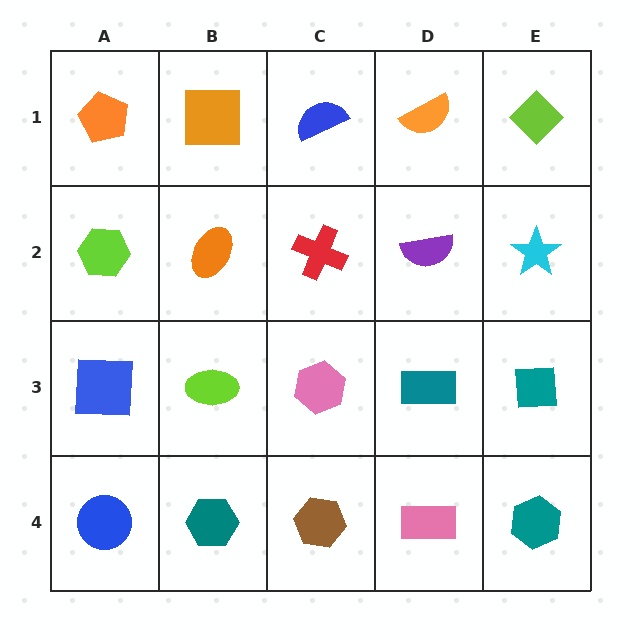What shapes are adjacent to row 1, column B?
An orange ellipse (row 2, column B), an orange pentagon (row 1, column A), a blue semicircle (row 1, column C).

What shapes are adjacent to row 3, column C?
A red cross (row 2, column C), a brown hexagon (row 4, column C), a lime ellipse (row 3, column B), a teal rectangle (row 3, column D).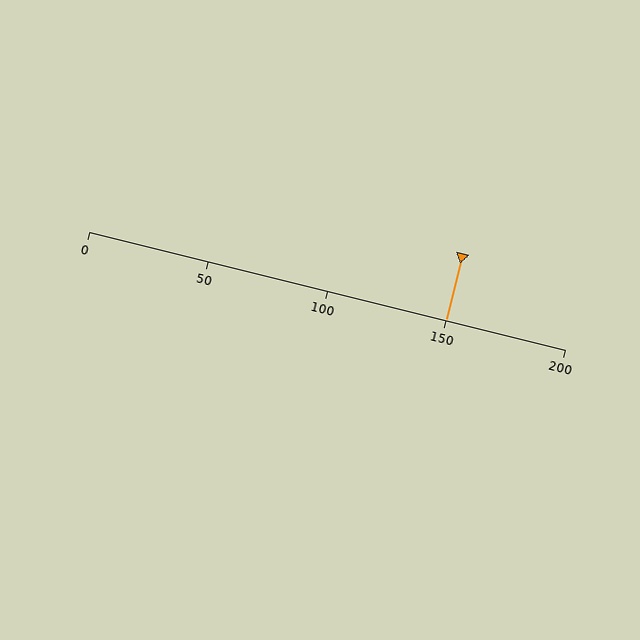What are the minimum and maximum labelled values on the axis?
The axis runs from 0 to 200.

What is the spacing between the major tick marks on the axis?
The major ticks are spaced 50 apart.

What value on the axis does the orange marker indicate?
The marker indicates approximately 150.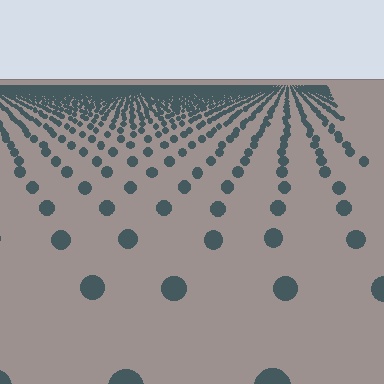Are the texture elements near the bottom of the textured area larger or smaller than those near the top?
Larger. Near the bottom, elements are closer to the viewer and appear at a bigger on-screen size.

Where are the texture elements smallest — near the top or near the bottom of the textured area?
Near the top.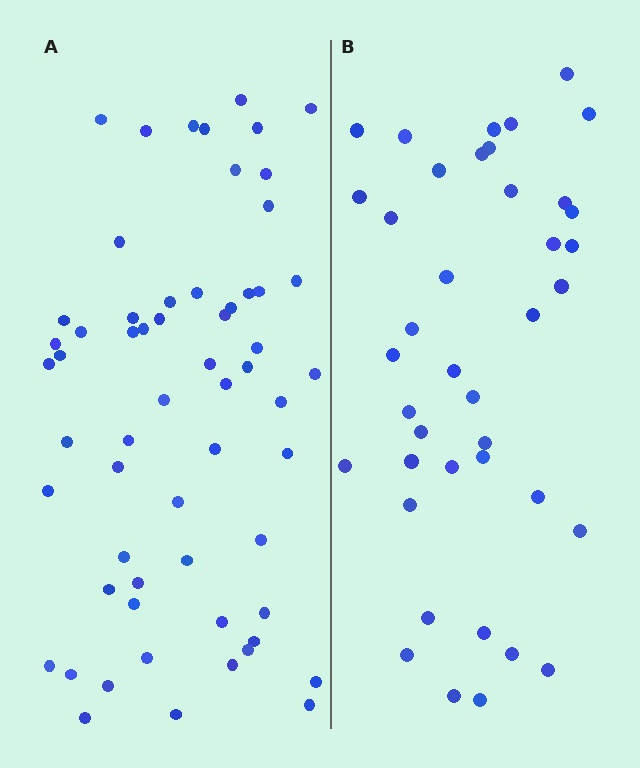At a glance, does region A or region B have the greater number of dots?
Region A (the left region) has more dots.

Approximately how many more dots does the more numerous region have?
Region A has approximately 20 more dots than region B.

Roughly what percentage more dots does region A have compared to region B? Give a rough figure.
About 50% more.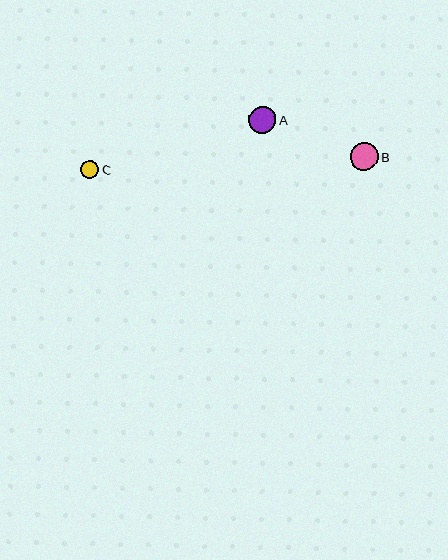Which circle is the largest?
Circle B is the largest with a size of approximately 28 pixels.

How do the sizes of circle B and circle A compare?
Circle B and circle A are approximately the same size.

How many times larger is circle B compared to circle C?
Circle B is approximately 1.5 times the size of circle C.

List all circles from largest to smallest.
From largest to smallest: B, A, C.